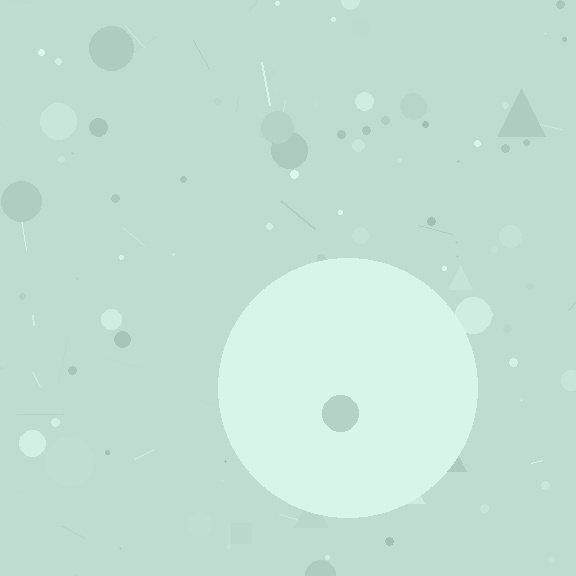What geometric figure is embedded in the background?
A circle is embedded in the background.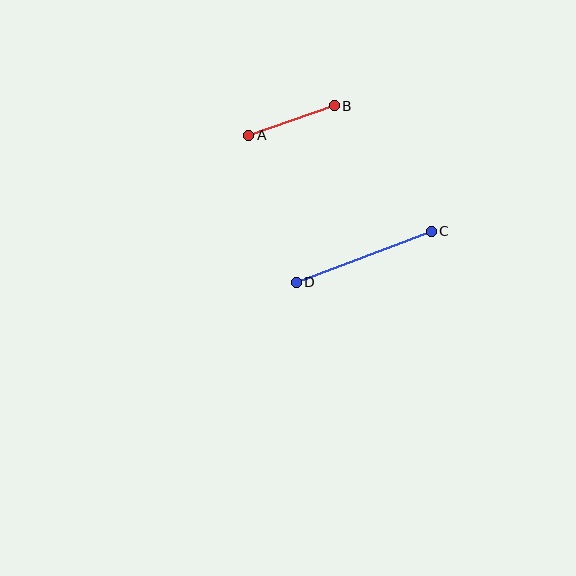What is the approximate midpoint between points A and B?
The midpoint is at approximately (291, 121) pixels.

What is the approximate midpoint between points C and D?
The midpoint is at approximately (364, 257) pixels.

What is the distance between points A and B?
The distance is approximately 90 pixels.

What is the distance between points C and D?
The distance is approximately 144 pixels.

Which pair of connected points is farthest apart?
Points C and D are farthest apart.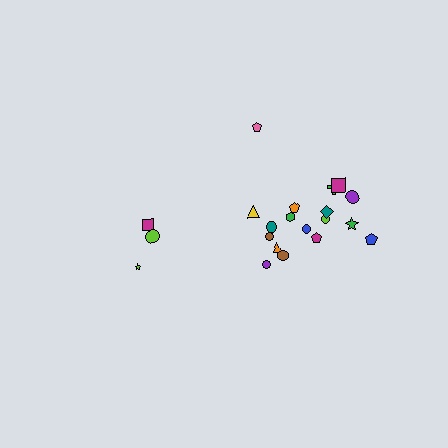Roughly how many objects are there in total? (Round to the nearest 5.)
Roughly 20 objects in total.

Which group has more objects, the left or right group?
The right group.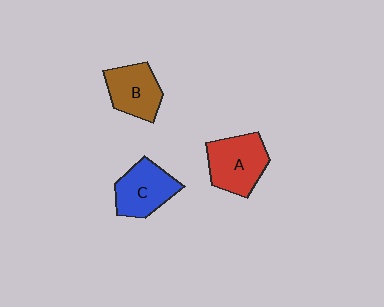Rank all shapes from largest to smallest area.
From largest to smallest: A (red), C (blue), B (brown).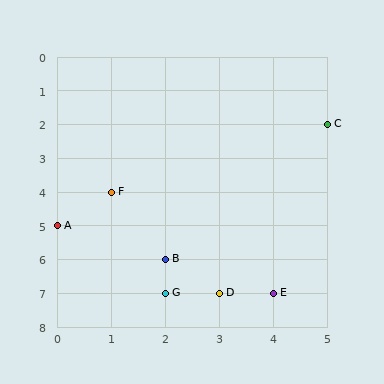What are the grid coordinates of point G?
Point G is at grid coordinates (2, 7).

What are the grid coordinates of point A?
Point A is at grid coordinates (0, 5).